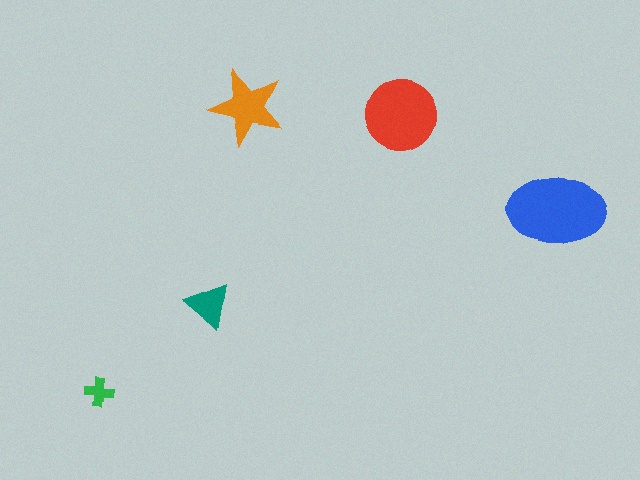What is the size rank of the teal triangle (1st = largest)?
4th.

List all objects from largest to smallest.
The blue ellipse, the red circle, the orange star, the teal triangle, the green cross.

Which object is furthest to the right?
The blue ellipse is rightmost.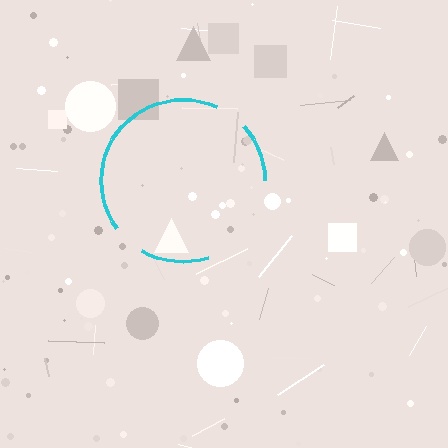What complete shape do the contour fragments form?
The contour fragments form a circle.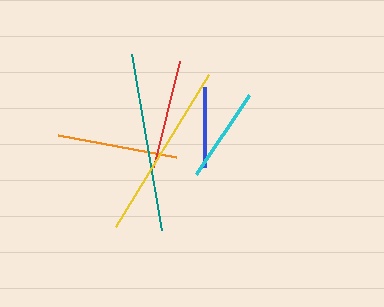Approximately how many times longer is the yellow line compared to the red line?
The yellow line is approximately 1.6 times the length of the red line.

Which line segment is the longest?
The teal line is the longest at approximately 178 pixels.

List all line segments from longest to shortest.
From longest to shortest: teal, yellow, orange, red, cyan, blue.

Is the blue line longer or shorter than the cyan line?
The cyan line is longer than the blue line.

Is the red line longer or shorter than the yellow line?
The yellow line is longer than the red line.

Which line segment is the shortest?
The blue line is the shortest at approximately 80 pixels.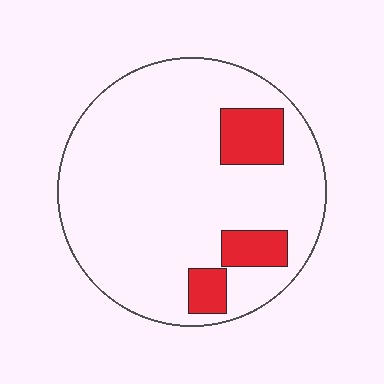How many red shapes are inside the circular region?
3.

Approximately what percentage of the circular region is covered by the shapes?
Approximately 15%.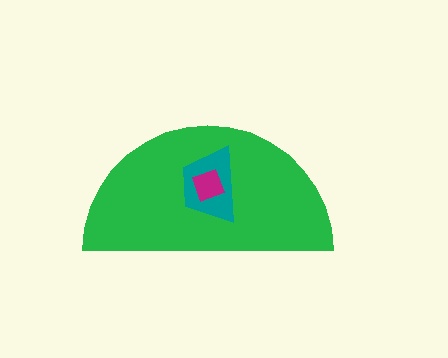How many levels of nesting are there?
3.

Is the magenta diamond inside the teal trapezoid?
Yes.